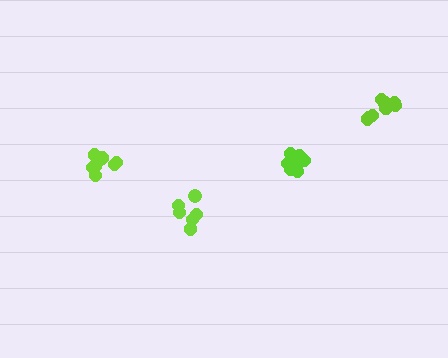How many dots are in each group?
Group 1: 8 dots, Group 2: 11 dots, Group 3: 6 dots, Group 4: 8 dots (33 total).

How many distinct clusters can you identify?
There are 4 distinct clusters.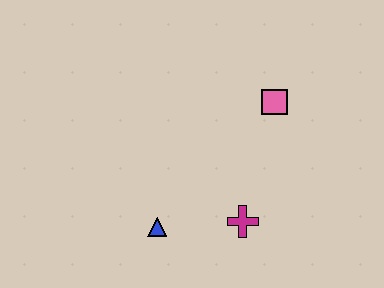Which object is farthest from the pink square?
The blue triangle is farthest from the pink square.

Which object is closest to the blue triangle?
The magenta cross is closest to the blue triangle.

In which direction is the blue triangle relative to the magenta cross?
The blue triangle is to the left of the magenta cross.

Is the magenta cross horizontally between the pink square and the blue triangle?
Yes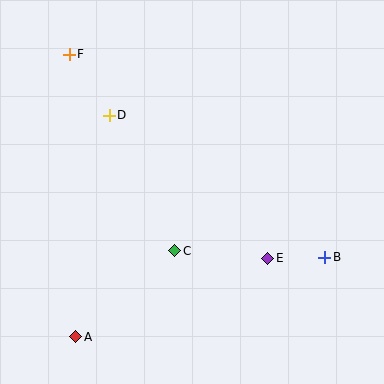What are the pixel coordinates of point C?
Point C is at (175, 251).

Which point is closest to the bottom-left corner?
Point A is closest to the bottom-left corner.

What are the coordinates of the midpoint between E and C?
The midpoint between E and C is at (221, 255).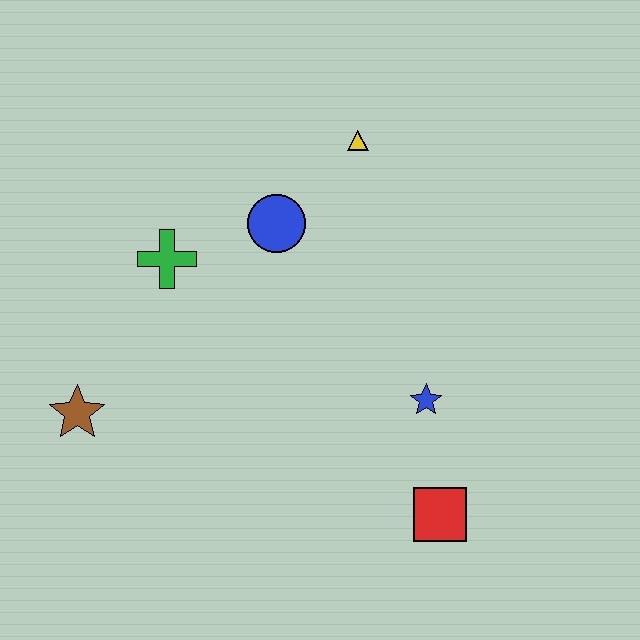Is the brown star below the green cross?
Yes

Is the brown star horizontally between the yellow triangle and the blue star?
No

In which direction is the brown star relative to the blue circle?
The brown star is to the left of the blue circle.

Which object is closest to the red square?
The blue star is closest to the red square.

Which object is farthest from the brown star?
The yellow triangle is farthest from the brown star.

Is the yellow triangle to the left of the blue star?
Yes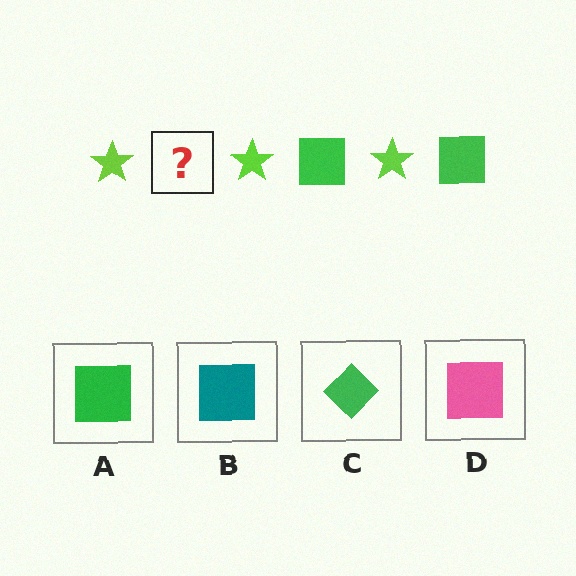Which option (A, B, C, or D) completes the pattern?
A.